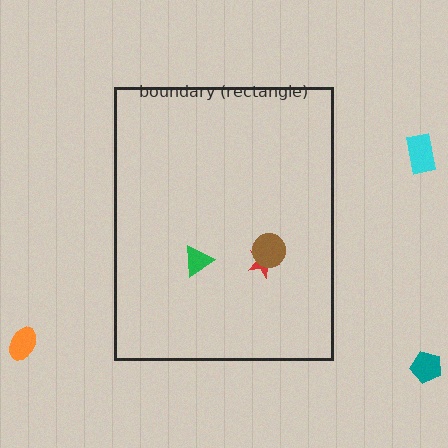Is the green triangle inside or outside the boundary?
Inside.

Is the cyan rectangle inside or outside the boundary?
Outside.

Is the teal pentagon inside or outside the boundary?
Outside.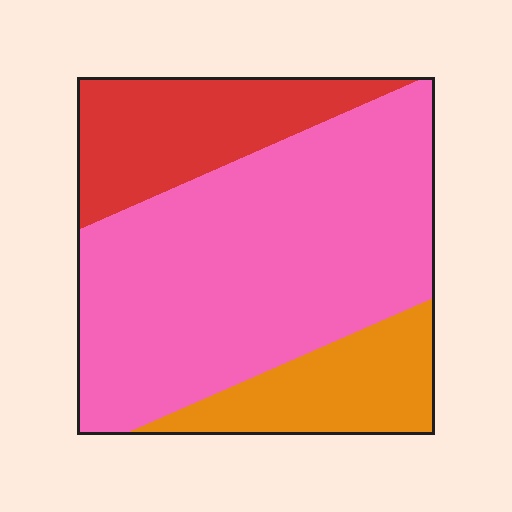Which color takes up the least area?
Orange, at roughly 15%.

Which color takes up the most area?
Pink, at roughly 60%.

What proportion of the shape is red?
Red takes up less than a quarter of the shape.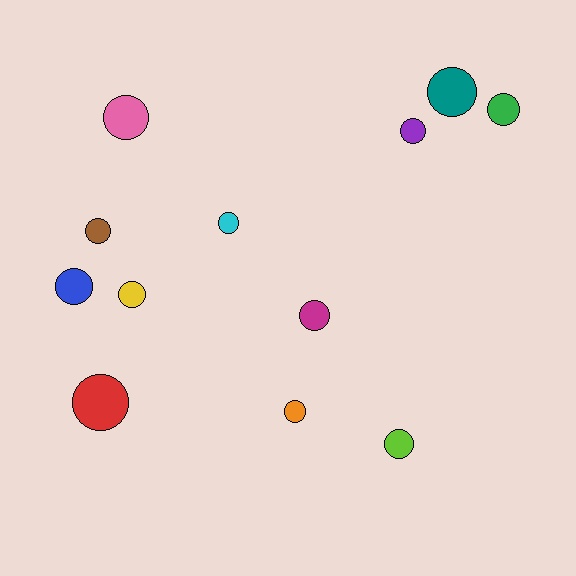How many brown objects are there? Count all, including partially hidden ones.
There is 1 brown object.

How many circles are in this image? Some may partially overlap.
There are 12 circles.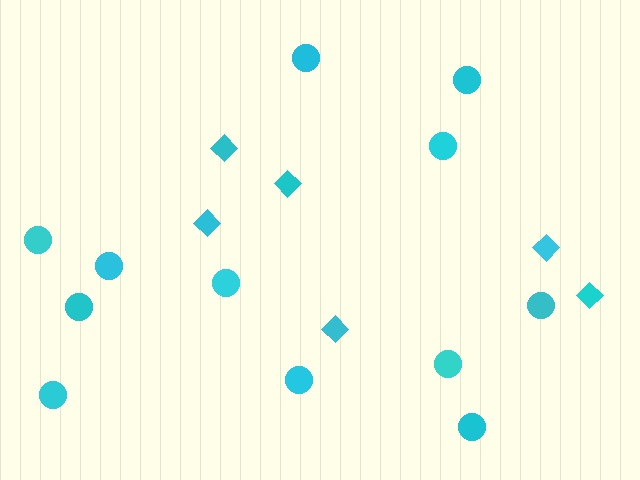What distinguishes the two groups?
There are 2 groups: one group of diamonds (6) and one group of circles (12).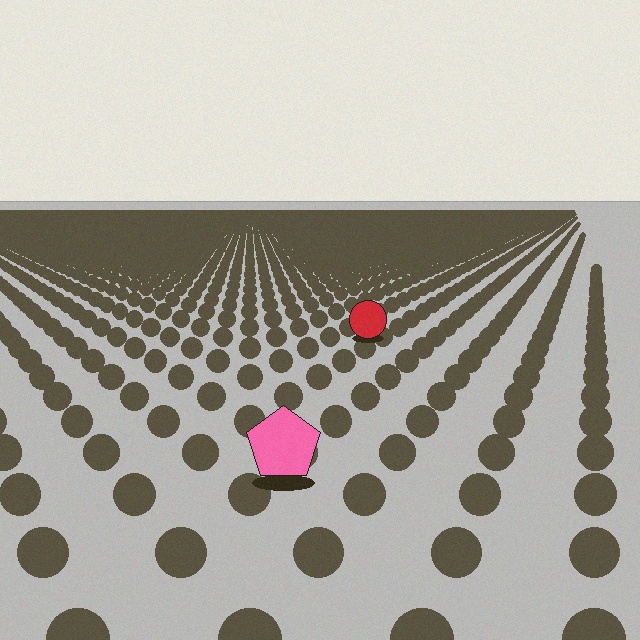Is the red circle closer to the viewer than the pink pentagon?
No. The pink pentagon is closer — you can tell from the texture gradient: the ground texture is coarser near it.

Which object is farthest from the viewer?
The red circle is farthest from the viewer. It appears smaller and the ground texture around it is denser.